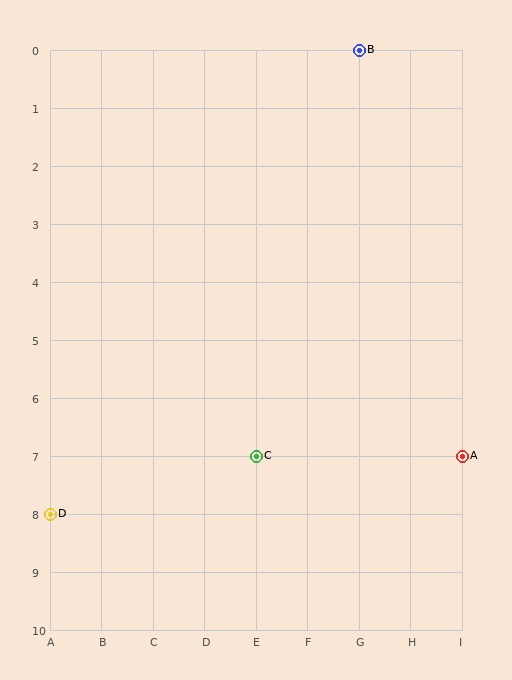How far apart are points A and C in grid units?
Points A and C are 4 columns apart.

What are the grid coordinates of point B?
Point B is at grid coordinates (G, 0).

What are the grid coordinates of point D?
Point D is at grid coordinates (A, 8).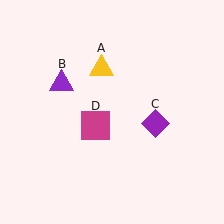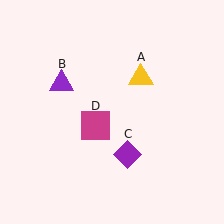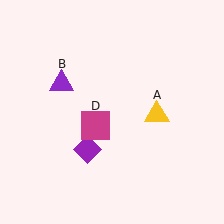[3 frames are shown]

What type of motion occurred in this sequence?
The yellow triangle (object A), purple diamond (object C) rotated clockwise around the center of the scene.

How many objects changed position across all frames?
2 objects changed position: yellow triangle (object A), purple diamond (object C).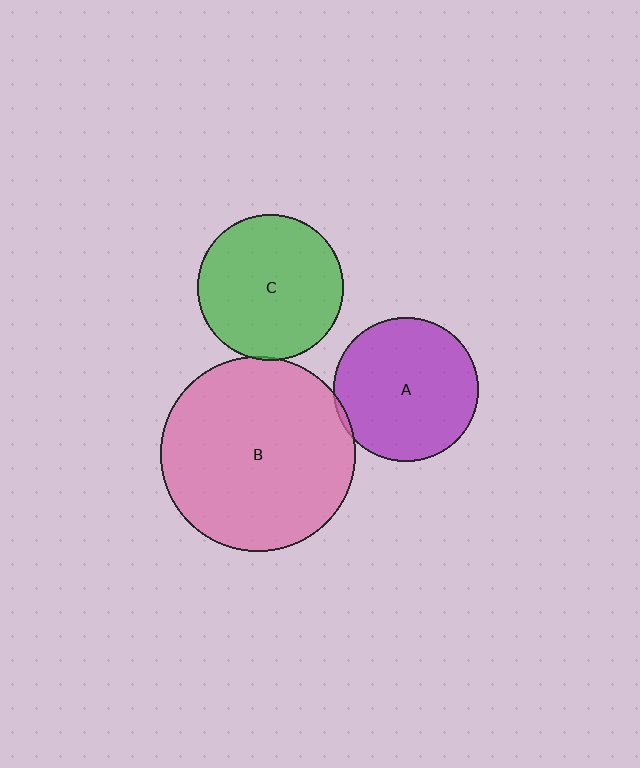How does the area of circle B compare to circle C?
Approximately 1.8 times.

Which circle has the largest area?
Circle B (pink).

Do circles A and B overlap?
Yes.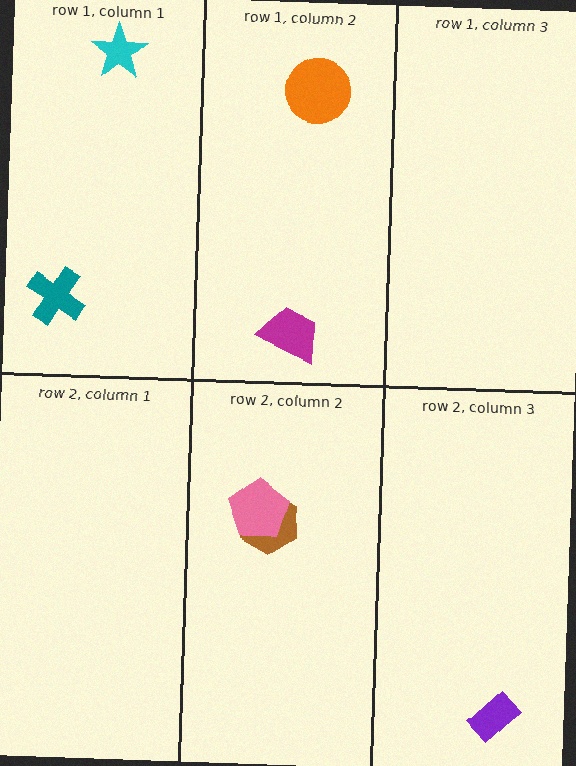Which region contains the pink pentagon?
The row 2, column 2 region.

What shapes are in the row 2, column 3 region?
The purple rectangle.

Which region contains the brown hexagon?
The row 2, column 2 region.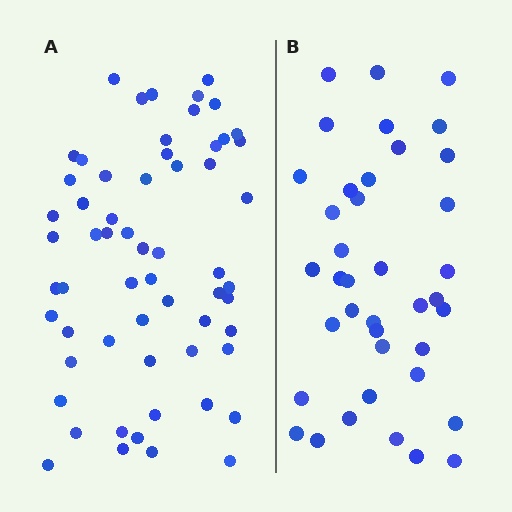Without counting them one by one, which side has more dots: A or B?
Region A (the left region) has more dots.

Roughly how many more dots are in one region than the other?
Region A has approximately 20 more dots than region B.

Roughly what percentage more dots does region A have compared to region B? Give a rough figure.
About 55% more.